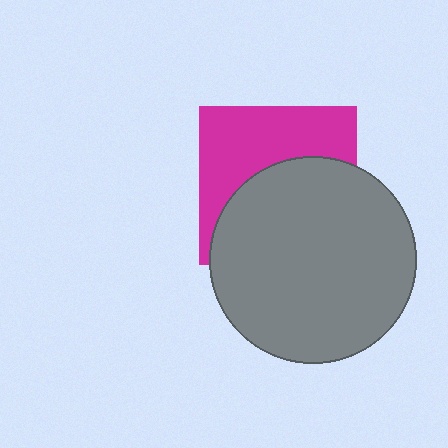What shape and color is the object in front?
The object in front is a gray circle.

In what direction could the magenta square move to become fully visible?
The magenta square could move up. That would shift it out from behind the gray circle entirely.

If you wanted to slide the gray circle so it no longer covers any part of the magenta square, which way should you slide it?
Slide it down — that is the most direct way to separate the two shapes.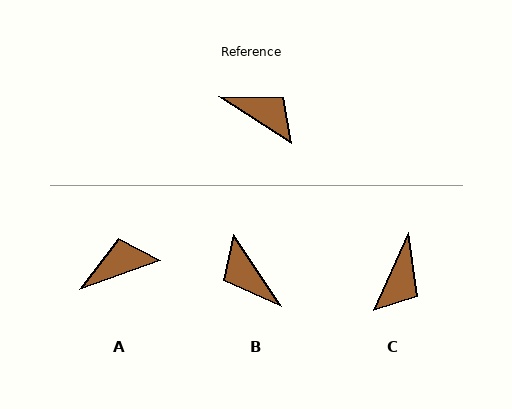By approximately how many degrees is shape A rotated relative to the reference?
Approximately 53 degrees counter-clockwise.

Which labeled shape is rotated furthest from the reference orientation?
B, about 157 degrees away.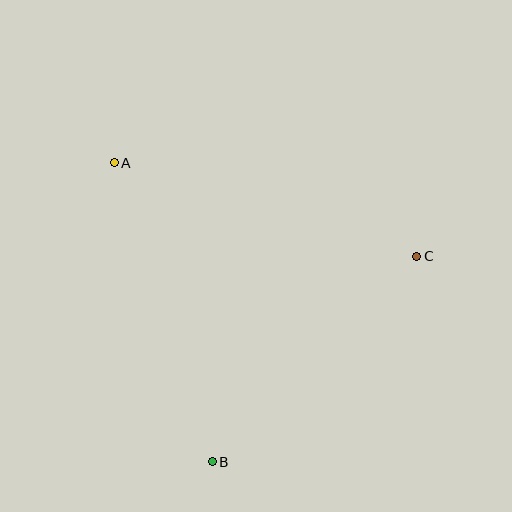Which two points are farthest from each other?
Points A and C are farthest from each other.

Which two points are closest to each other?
Points B and C are closest to each other.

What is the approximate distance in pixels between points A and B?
The distance between A and B is approximately 314 pixels.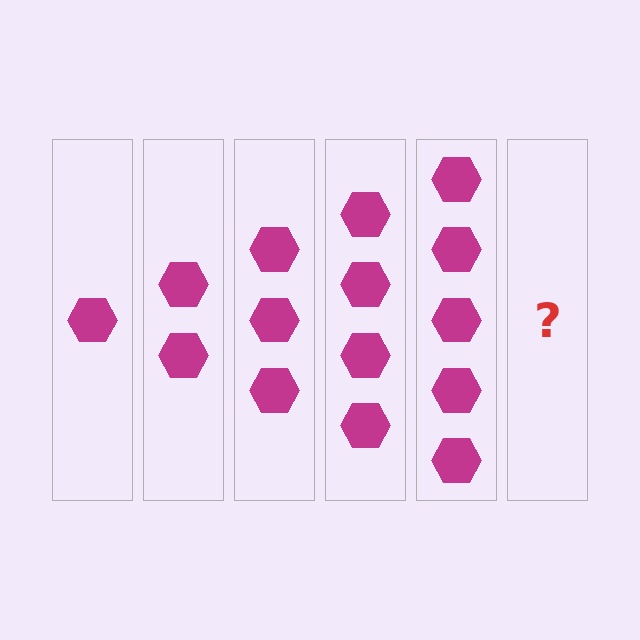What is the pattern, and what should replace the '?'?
The pattern is that each step adds one more hexagon. The '?' should be 6 hexagons.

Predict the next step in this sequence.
The next step is 6 hexagons.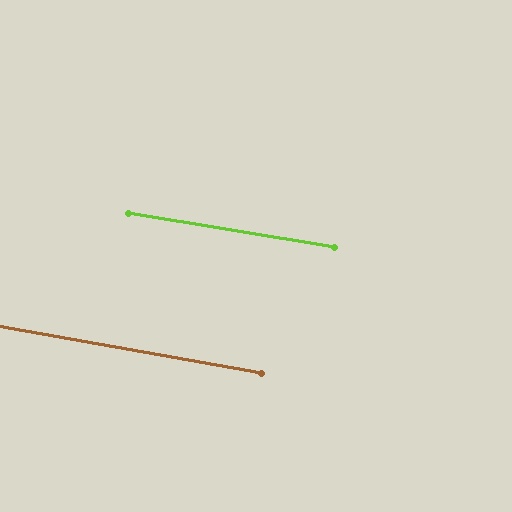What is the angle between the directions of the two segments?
Approximately 1 degree.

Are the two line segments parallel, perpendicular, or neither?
Parallel — their directions differ by only 0.7°.